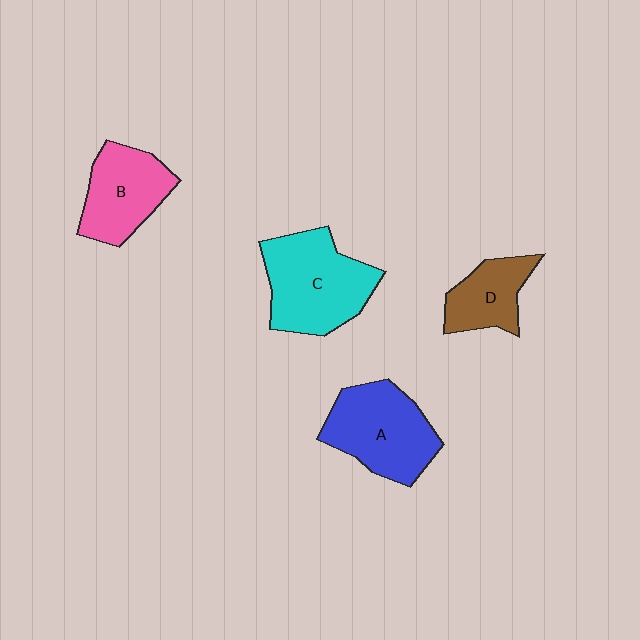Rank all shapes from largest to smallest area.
From largest to smallest: C (cyan), A (blue), B (pink), D (brown).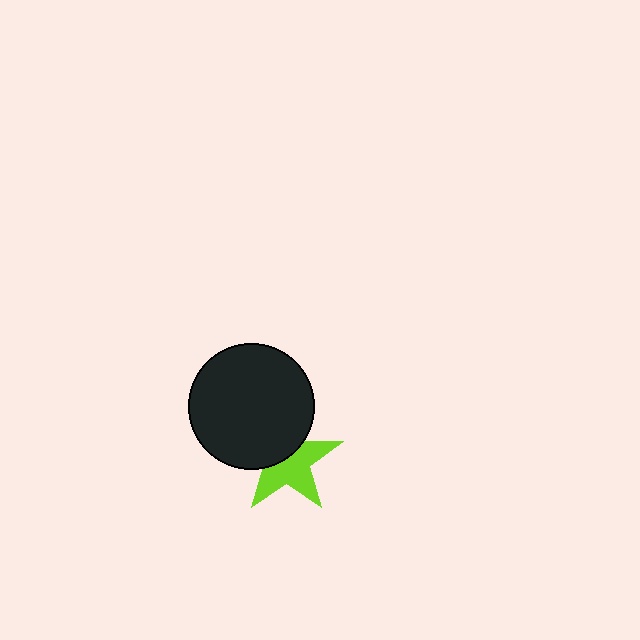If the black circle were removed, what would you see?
You would see the complete lime star.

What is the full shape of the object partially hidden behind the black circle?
The partially hidden object is a lime star.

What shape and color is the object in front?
The object in front is a black circle.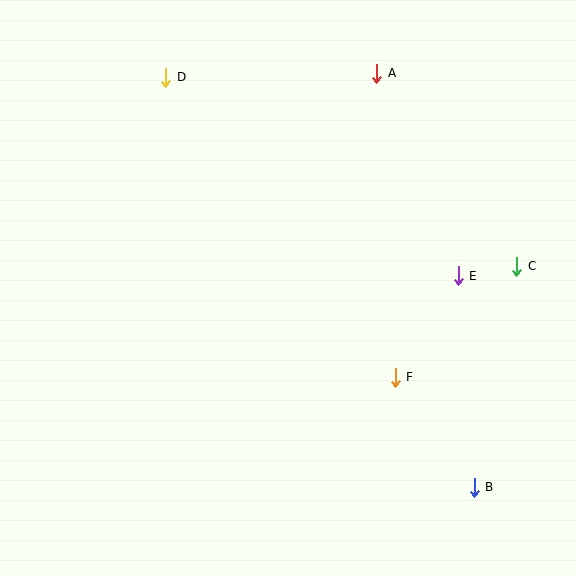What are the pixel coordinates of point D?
Point D is at (166, 77).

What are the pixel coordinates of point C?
Point C is at (517, 266).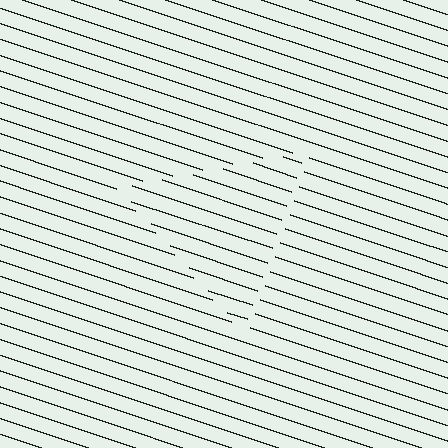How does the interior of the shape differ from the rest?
The interior of the shape contains the same grating, shifted by half a period — the contour is defined by the phase discontinuity where line-ends from the inner and outer gratings abut.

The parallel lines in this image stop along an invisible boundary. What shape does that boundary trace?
An illusory triangle. The interior of the shape contains the same grating, shifted by half a period — the contour is defined by the phase discontinuity where line-ends from the inner and outer gratings abut.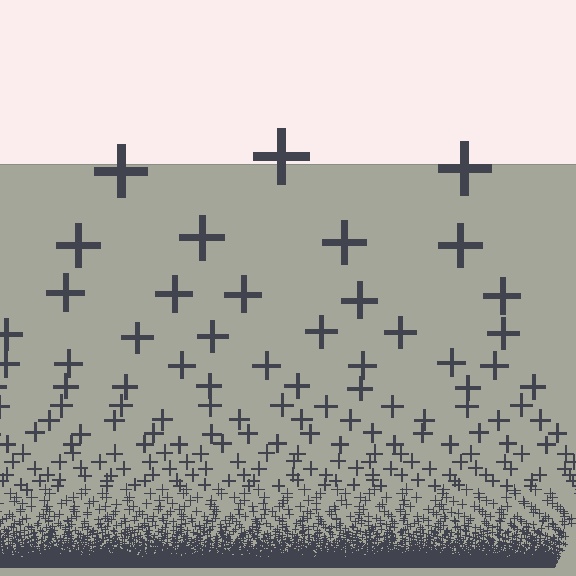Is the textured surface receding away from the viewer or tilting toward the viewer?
The surface appears to tilt toward the viewer. Texture elements get larger and sparser toward the top.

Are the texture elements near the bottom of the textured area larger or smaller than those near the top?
Smaller. The gradient is inverted — elements near the bottom are smaller and denser.